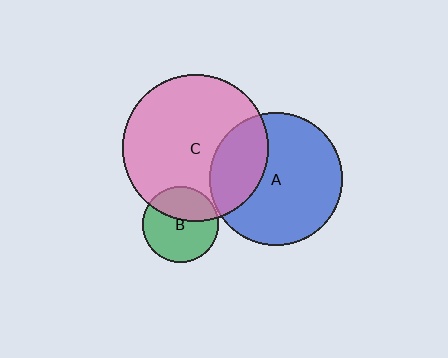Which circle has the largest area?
Circle C (pink).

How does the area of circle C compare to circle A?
Approximately 1.2 times.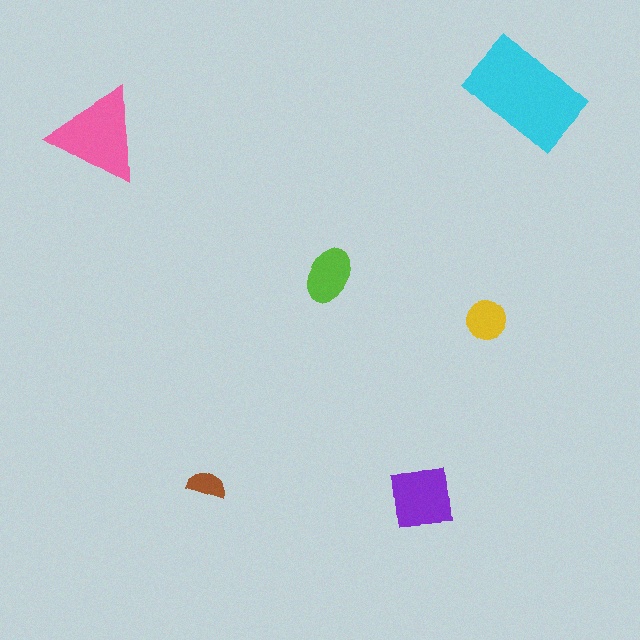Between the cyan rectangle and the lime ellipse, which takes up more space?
The cyan rectangle.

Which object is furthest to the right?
The cyan rectangle is rightmost.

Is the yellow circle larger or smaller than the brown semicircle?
Larger.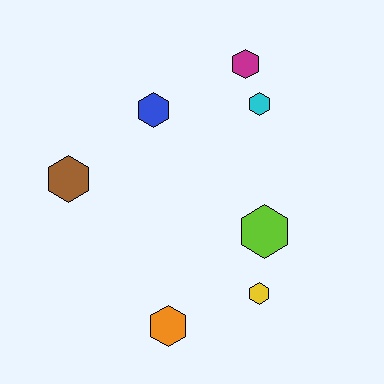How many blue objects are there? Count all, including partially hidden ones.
There is 1 blue object.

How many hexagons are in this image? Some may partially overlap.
There are 7 hexagons.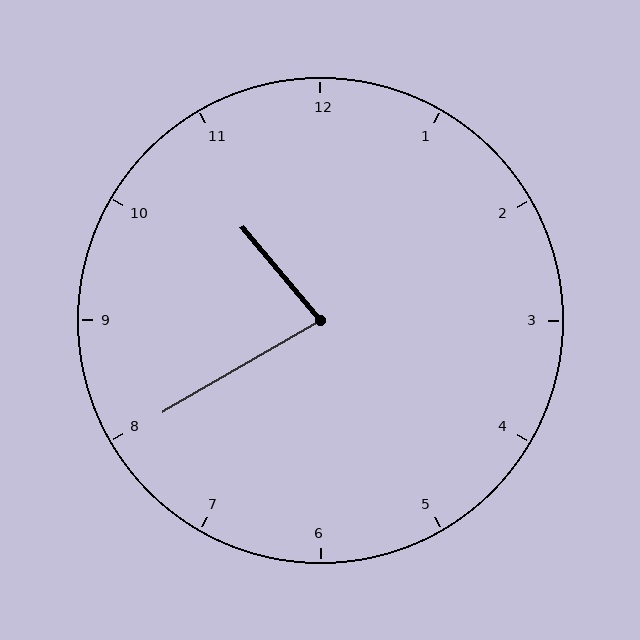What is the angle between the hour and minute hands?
Approximately 80 degrees.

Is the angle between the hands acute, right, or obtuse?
It is acute.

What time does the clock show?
10:40.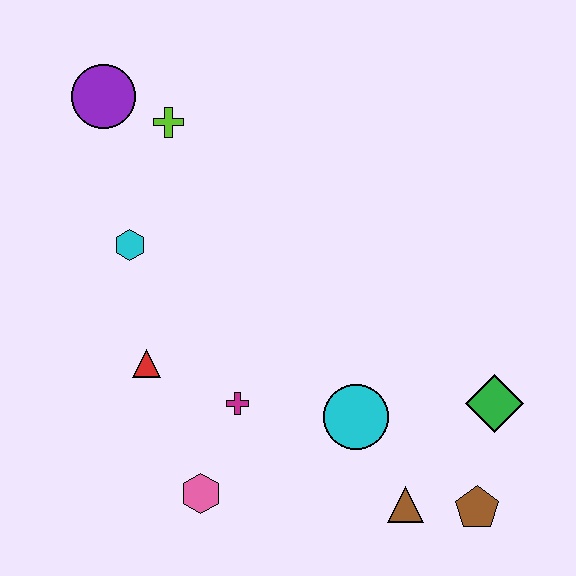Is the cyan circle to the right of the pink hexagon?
Yes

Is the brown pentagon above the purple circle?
No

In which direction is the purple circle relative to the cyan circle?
The purple circle is above the cyan circle.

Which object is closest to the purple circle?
The lime cross is closest to the purple circle.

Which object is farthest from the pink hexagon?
The purple circle is farthest from the pink hexagon.